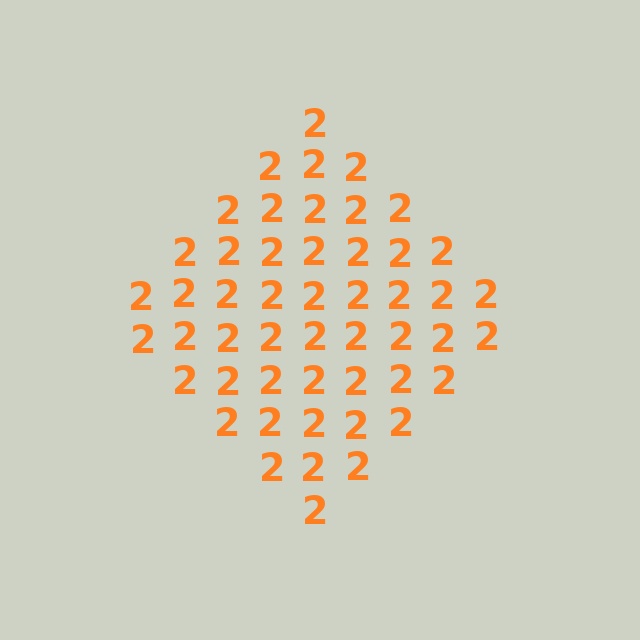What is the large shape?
The large shape is a diamond.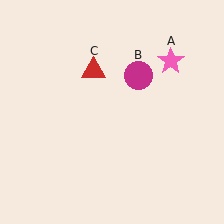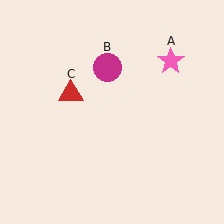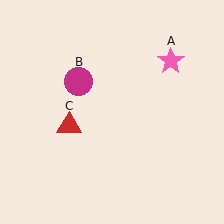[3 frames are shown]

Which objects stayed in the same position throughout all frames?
Pink star (object A) remained stationary.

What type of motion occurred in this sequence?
The magenta circle (object B), red triangle (object C) rotated counterclockwise around the center of the scene.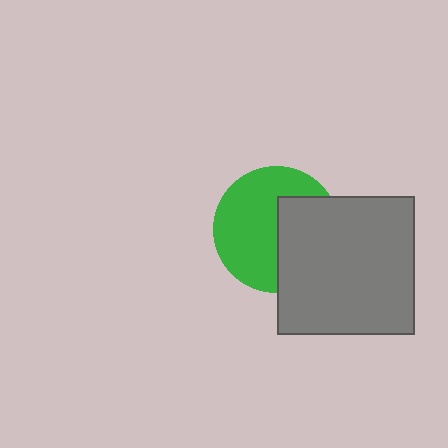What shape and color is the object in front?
The object in front is a gray square.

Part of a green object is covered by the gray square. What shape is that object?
It is a circle.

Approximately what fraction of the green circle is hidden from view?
Roughly 40% of the green circle is hidden behind the gray square.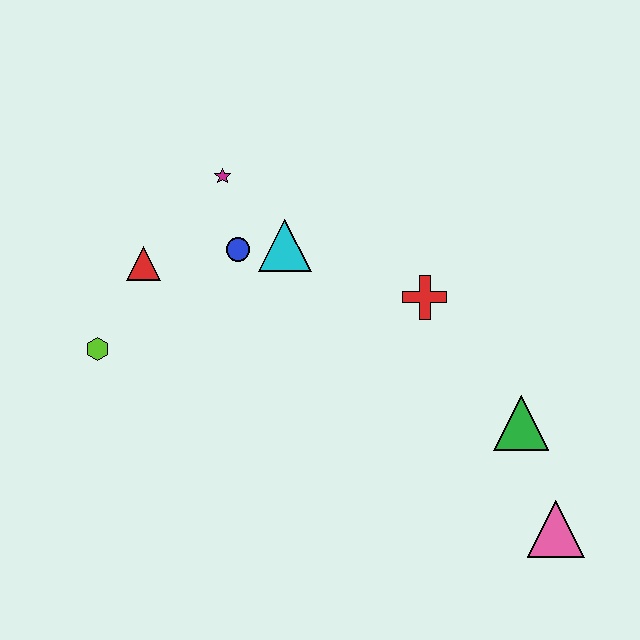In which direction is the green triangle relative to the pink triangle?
The green triangle is above the pink triangle.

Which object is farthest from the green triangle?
The lime hexagon is farthest from the green triangle.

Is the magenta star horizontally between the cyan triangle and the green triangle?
No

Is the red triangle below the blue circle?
Yes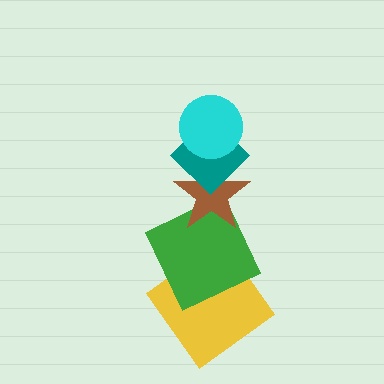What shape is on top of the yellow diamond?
The green square is on top of the yellow diamond.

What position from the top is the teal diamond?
The teal diamond is 2nd from the top.